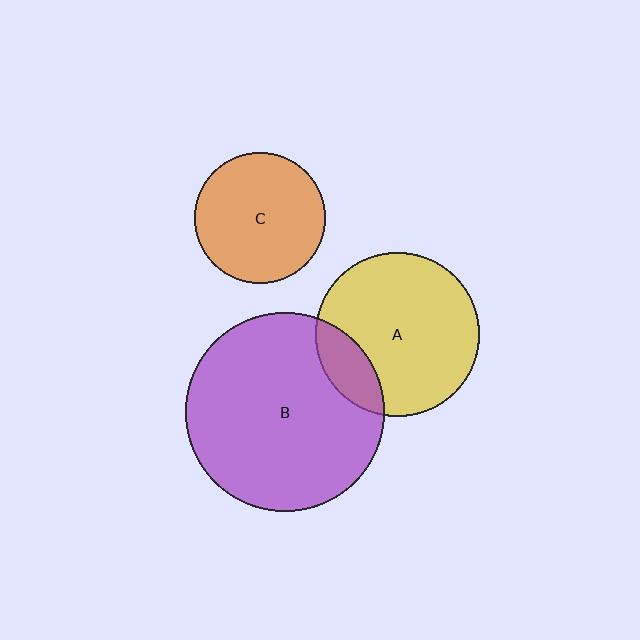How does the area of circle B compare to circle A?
Approximately 1.5 times.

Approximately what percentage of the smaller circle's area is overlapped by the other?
Approximately 15%.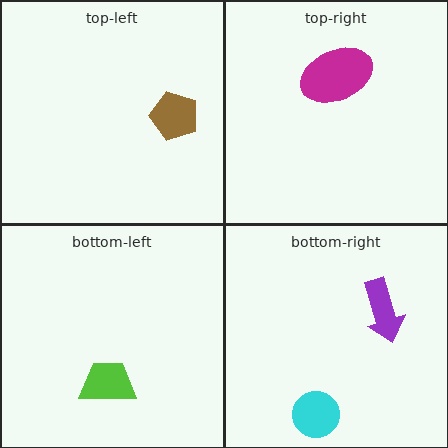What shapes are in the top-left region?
The brown pentagon.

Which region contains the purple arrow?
The bottom-right region.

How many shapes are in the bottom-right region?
2.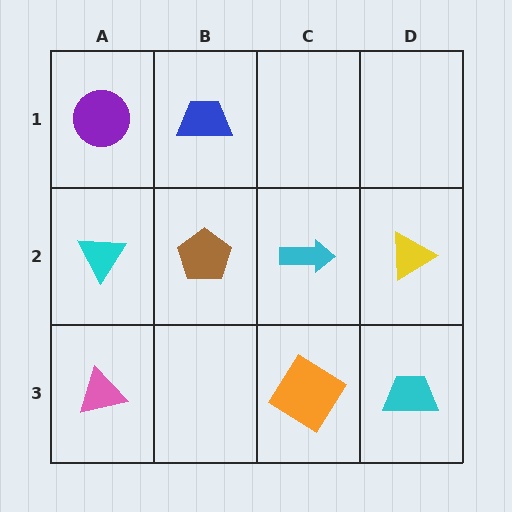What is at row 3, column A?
A pink triangle.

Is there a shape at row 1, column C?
No, that cell is empty.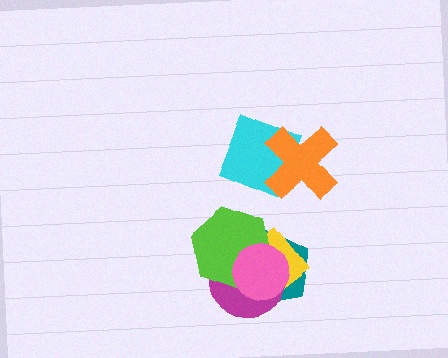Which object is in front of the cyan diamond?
The orange cross is in front of the cyan diamond.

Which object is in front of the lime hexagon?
The pink circle is in front of the lime hexagon.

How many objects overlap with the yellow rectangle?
4 objects overlap with the yellow rectangle.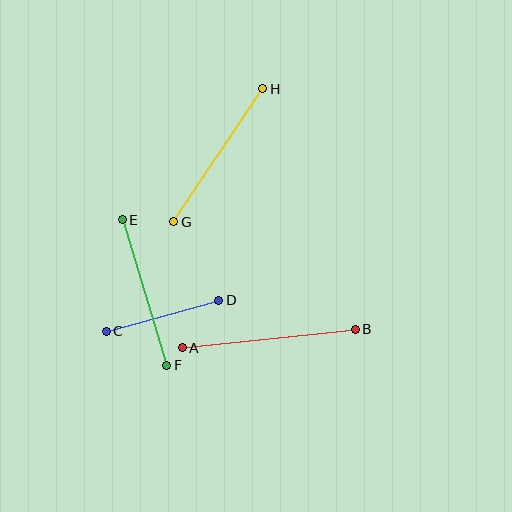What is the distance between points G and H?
The distance is approximately 160 pixels.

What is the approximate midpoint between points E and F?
The midpoint is at approximately (145, 293) pixels.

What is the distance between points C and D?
The distance is approximately 117 pixels.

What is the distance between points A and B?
The distance is approximately 174 pixels.